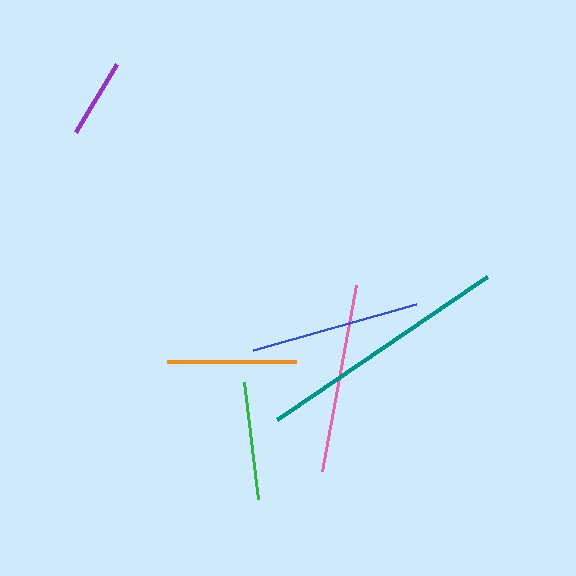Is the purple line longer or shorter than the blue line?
The blue line is longer than the purple line.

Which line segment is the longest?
The teal line is the longest at approximately 255 pixels.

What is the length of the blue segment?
The blue segment is approximately 170 pixels long.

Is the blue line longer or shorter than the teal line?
The teal line is longer than the blue line.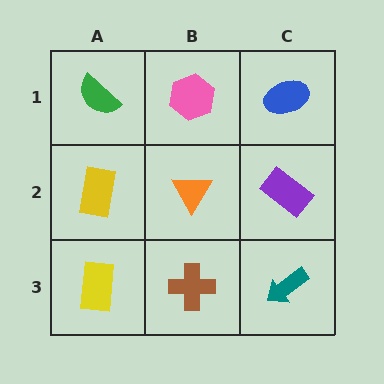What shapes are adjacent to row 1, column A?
A yellow rectangle (row 2, column A), a pink hexagon (row 1, column B).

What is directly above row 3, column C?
A purple rectangle.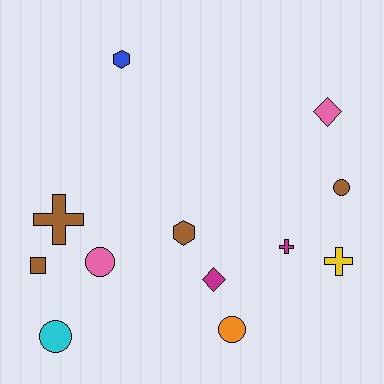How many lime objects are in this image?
There are no lime objects.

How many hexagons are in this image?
There are 2 hexagons.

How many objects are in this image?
There are 12 objects.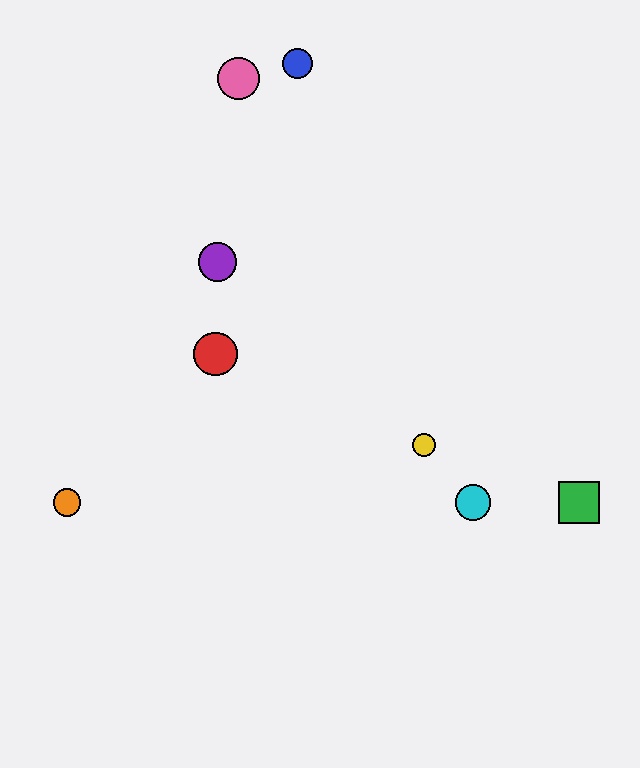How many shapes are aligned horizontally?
3 shapes (the green square, the orange circle, the cyan circle) are aligned horizontally.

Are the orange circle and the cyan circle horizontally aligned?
Yes, both are at y≈502.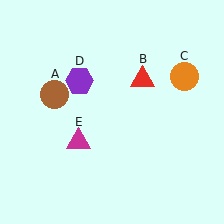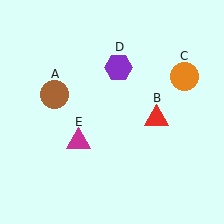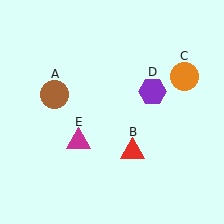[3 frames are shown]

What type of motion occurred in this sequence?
The red triangle (object B), purple hexagon (object D) rotated clockwise around the center of the scene.